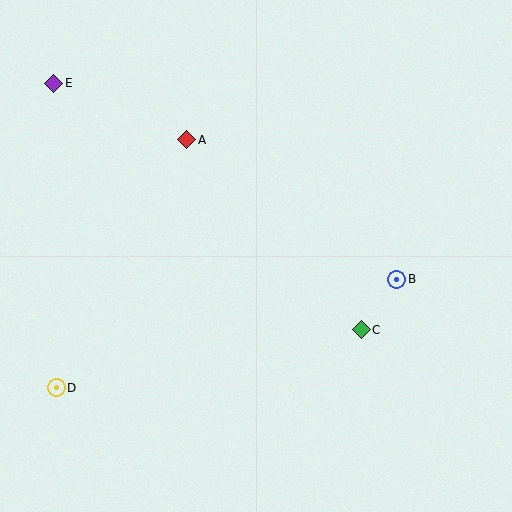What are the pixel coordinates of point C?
Point C is at (361, 330).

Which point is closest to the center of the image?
Point C at (361, 330) is closest to the center.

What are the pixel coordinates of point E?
Point E is at (54, 83).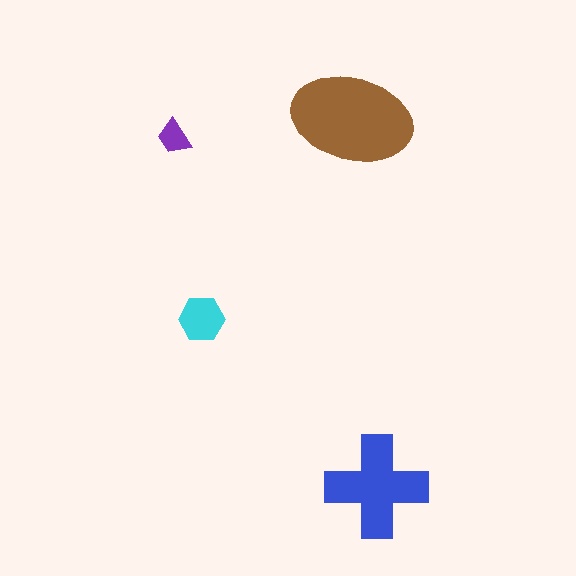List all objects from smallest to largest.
The purple trapezoid, the cyan hexagon, the blue cross, the brown ellipse.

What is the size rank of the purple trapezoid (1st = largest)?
4th.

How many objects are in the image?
There are 4 objects in the image.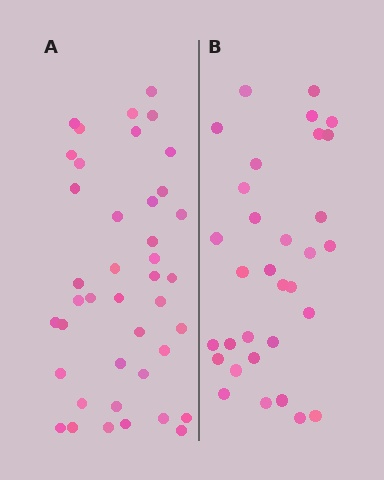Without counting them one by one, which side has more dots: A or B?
Region A (the left region) has more dots.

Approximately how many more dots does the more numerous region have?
Region A has roughly 8 or so more dots than region B.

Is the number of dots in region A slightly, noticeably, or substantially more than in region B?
Region A has noticeably more, but not dramatically so. The ratio is roughly 1.3 to 1.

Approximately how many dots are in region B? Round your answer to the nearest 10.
About 30 dots. (The exact count is 32, which rounds to 30.)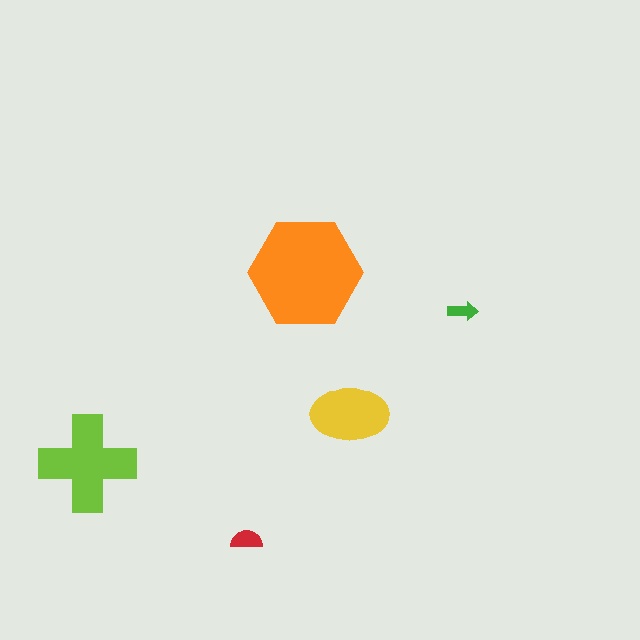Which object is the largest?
The orange hexagon.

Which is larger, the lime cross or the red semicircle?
The lime cross.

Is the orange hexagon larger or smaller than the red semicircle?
Larger.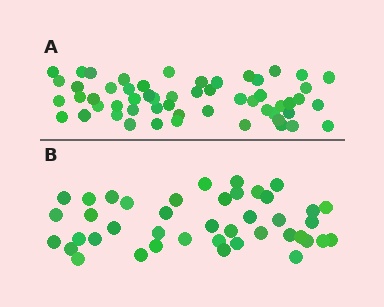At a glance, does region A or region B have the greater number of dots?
Region A (the top region) has more dots.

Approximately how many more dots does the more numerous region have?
Region A has approximately 15 more dots than region B.